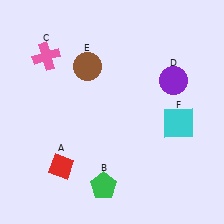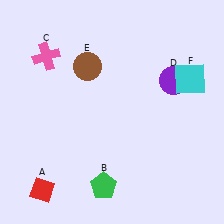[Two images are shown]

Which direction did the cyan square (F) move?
The cyan square (F) moved up.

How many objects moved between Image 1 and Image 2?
2 objects moved between the two images.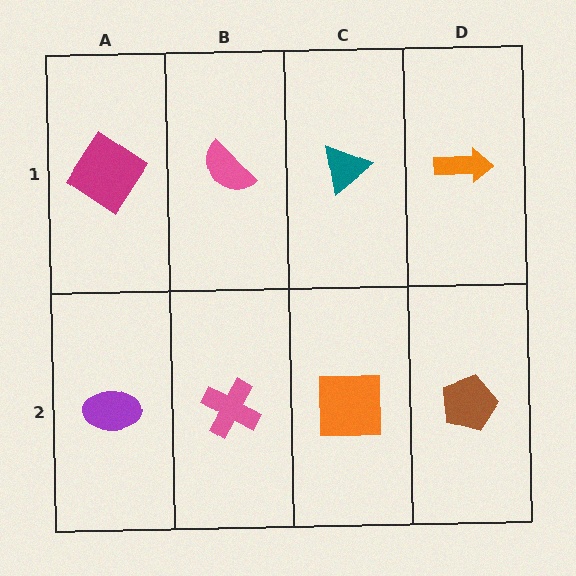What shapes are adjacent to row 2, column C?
A teal triangle (row 1, column C), a pink cross (row 2, column B), a brown pentagon (row 2, column D).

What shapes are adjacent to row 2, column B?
A pink semicircle (row 1, column B), a purple ellipse (row 2, column A), an orange square (row 2, column C).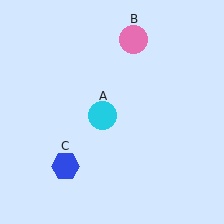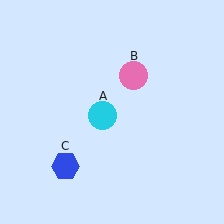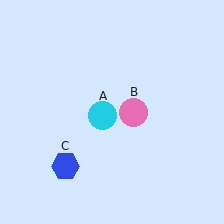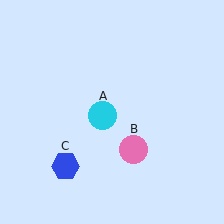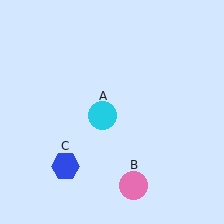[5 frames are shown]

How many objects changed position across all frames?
1 object changed position: pink circle (object B).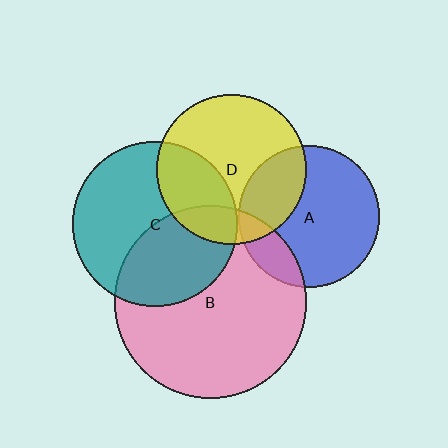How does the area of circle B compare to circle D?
Approximately 1.7 times.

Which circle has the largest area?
Circle B (pink).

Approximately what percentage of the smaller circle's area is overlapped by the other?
Approximately 15%.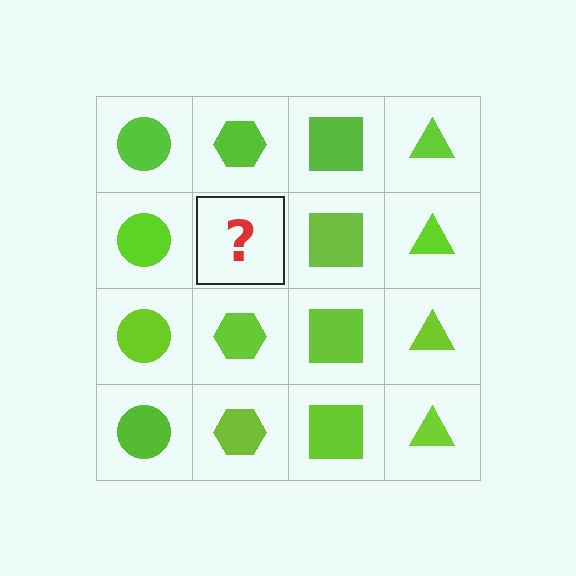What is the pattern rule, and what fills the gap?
The rule is that each column has a consistent shape. The gap should be filled with a lime hexagon.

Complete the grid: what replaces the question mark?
The question mark should be replaced with a lime hexagon.